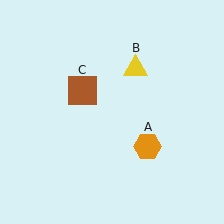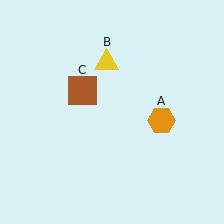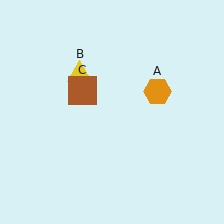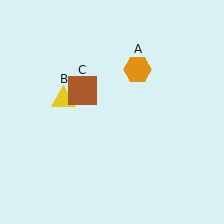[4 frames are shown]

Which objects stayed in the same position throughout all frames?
Brown square (object C) remained stationary.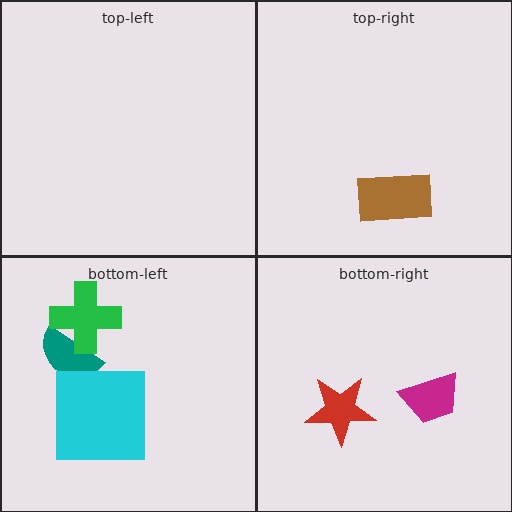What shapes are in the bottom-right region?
The red star, the magenta trapezoid.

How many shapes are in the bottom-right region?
2.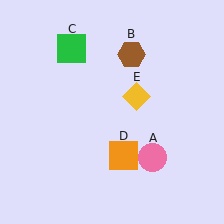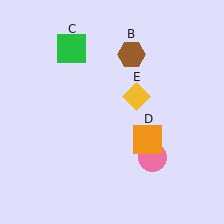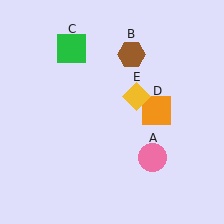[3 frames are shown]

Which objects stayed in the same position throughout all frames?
Pink circle (object A) and brown hexagon (object B) and green square (object C) and yellow diamond (object E) remained stationary.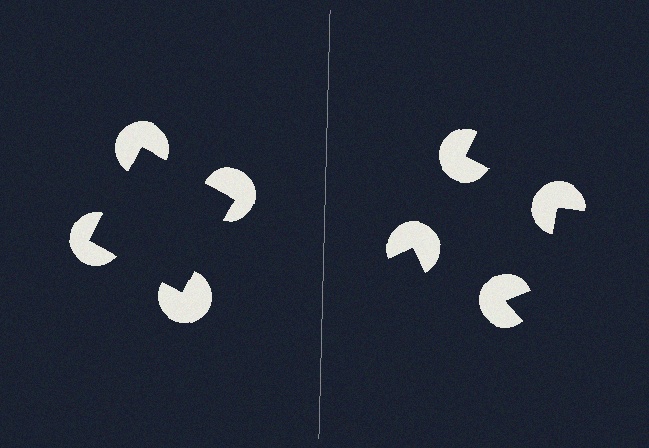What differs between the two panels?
The pac-man discs are positioned identically on both sides; only the wedge orientations differ. On the left they align to a square; on the right they are misaligned.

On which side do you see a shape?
An illusory square appears on the left side. On the right side the wedge cuts are rotated, so no coherent shape forms.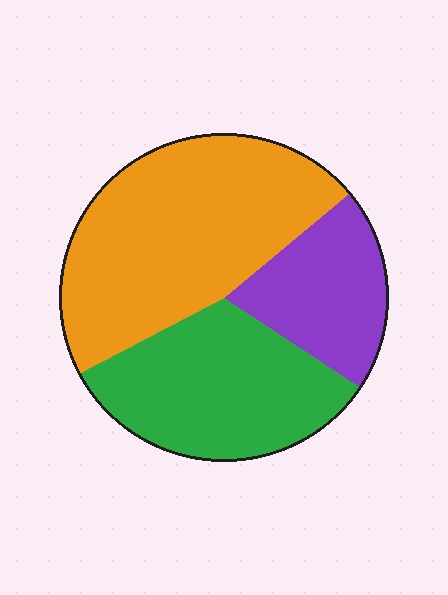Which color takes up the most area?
Orange, at roughly 45%.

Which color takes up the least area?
Purple, at roughly 20%.